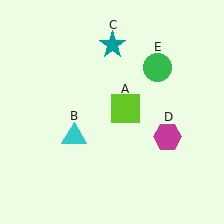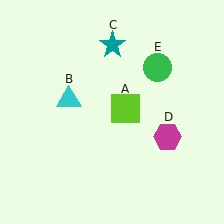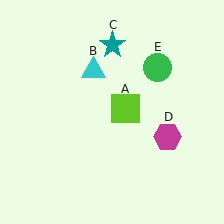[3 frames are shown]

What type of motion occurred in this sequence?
The cyan triangle (object B) rotated clockwise around the center of the scene.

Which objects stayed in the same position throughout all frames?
Lime square (object A) and teal star (object C) and magenta hexagon (object D) and green circle (object E) remained stationary.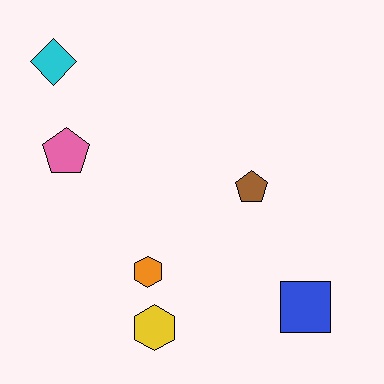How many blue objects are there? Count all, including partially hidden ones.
There is 1 blue object.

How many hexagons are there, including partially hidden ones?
There are 2 hexagons.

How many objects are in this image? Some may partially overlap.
There are 6 objects.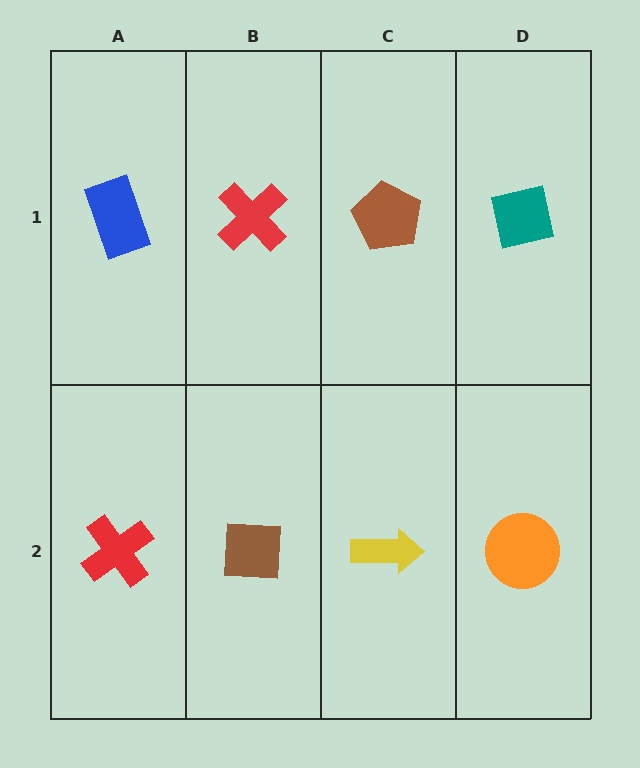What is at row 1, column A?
A blue rectangle.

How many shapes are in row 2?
4 shapes.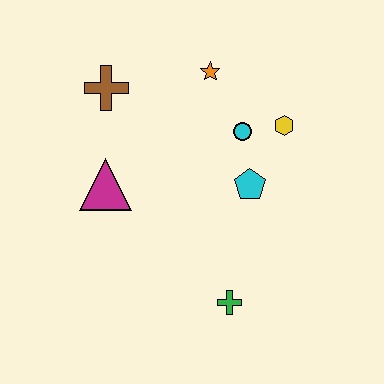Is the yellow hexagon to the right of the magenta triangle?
Yes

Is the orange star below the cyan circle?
No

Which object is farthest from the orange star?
The green cross is farthest from the orange star.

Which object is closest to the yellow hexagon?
The cyan circle is closest to the yellow hexagon.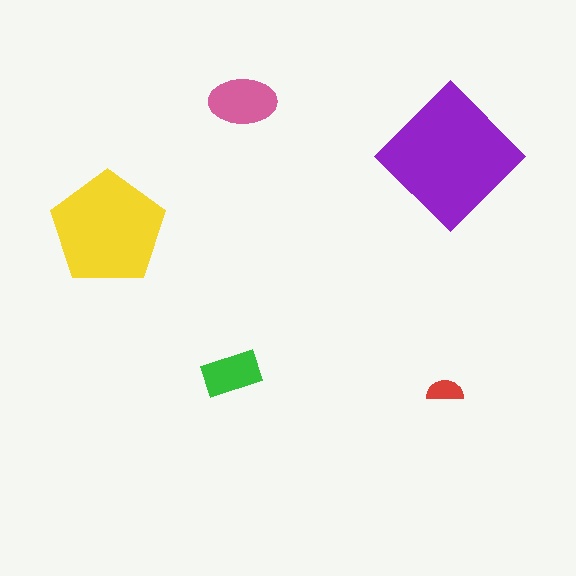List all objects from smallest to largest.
The red semicircle, the green rectangle, the pink ellipse, the yellow pentagon, the purple diamond.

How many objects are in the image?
There are 5 objects in the image.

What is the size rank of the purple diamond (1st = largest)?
1st.